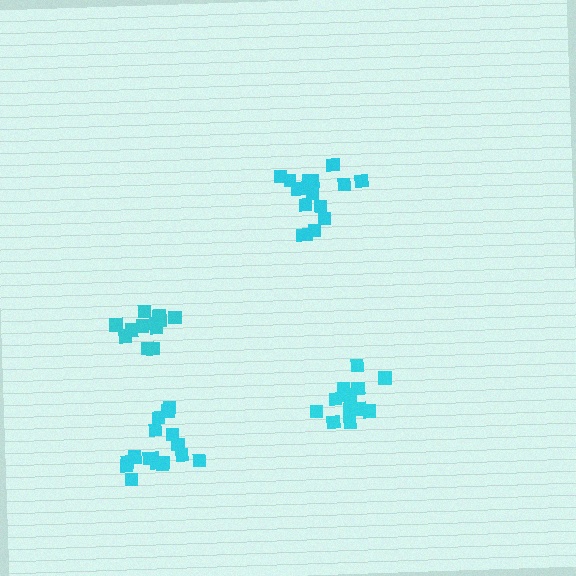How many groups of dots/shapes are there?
There are 4 groups.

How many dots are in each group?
Group 1: 12 dots, Group 2: 17 dots, Group 3: 14 dots, Group 4: 17 dots (60 total).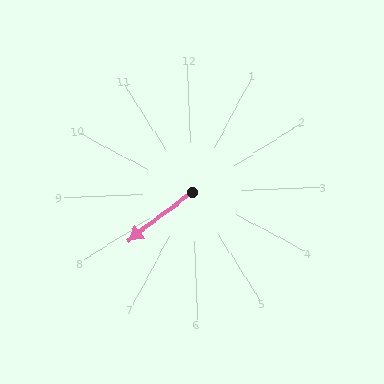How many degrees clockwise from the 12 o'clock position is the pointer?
Approximately 235 degrees.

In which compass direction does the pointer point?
Southwest.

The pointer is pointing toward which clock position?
Roughly 8 o'clock.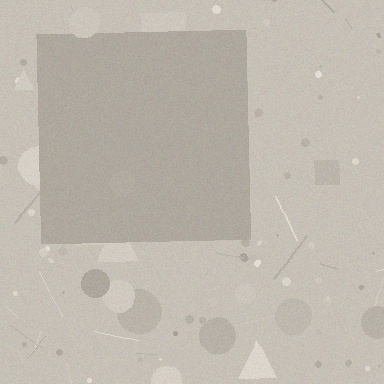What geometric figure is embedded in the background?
A square is embedded in the background.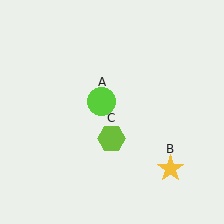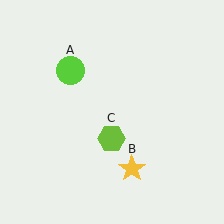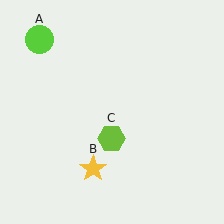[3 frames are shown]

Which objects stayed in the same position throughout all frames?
Lime hexagon (object C) remained stationary.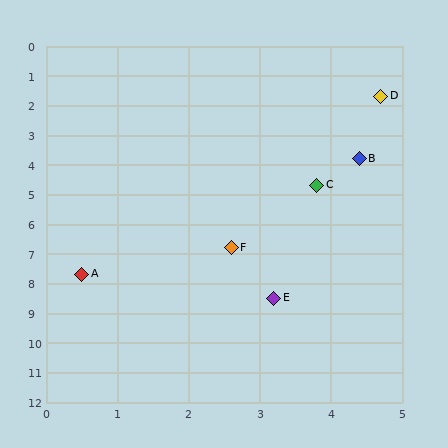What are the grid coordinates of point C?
Point C is at approximately (3.8, 4.7).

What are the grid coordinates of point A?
Point A is at approximately (0.5, 7.7).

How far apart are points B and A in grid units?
Points B and A are about 5.5 grid units apart.